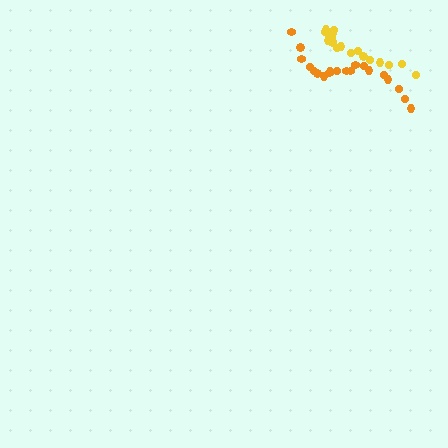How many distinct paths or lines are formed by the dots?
There are 2 distinct paths.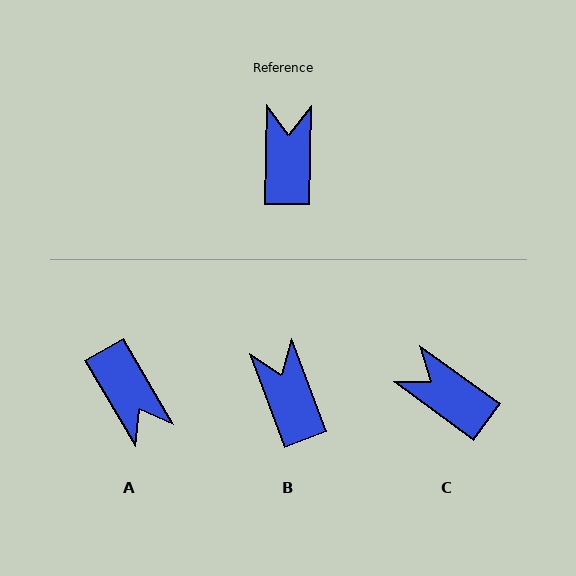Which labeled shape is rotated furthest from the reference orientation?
A, about 149 degrees away.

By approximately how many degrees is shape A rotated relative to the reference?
Approximately 149 degrees clockwise.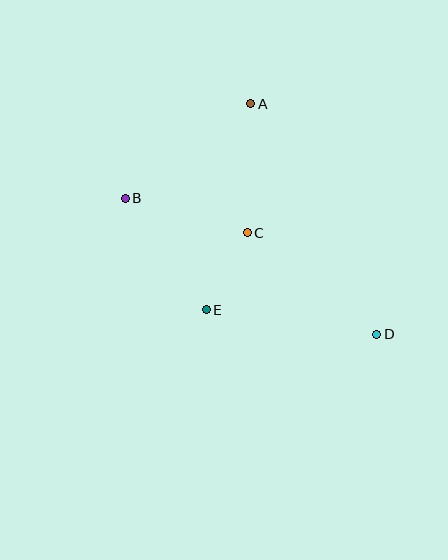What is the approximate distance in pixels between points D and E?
The distance between D and E is approximately 172 pixels.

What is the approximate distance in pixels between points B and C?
The distance between B and C is approximately 127 pixels.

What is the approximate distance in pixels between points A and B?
The distance between A and B is approximately 157 pixels.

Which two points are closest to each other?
Points C and E are closest to each other.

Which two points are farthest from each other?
Points B and D are farthest from each other.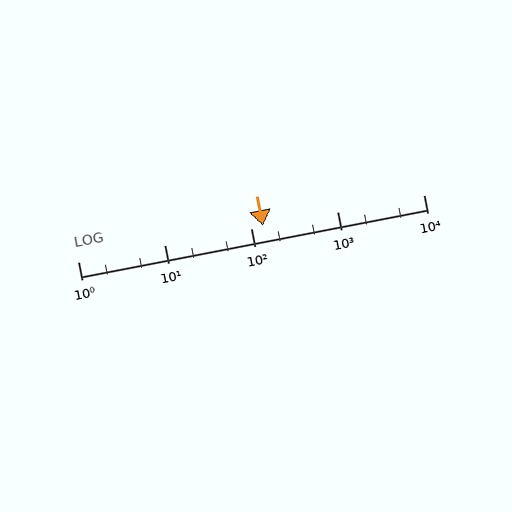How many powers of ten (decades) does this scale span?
The scale spans 4 decades, from 1 to 10000.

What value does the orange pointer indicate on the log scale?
The pointer indicates approximately 140.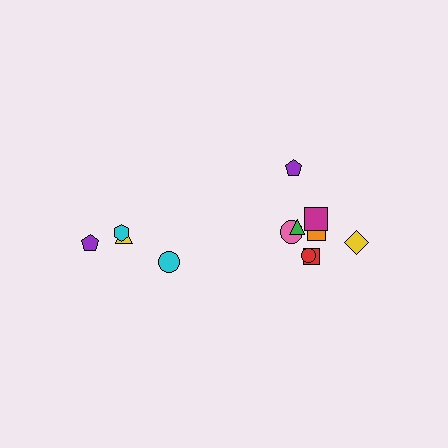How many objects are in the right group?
There are 8 objects.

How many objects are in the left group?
There are 4 objects.